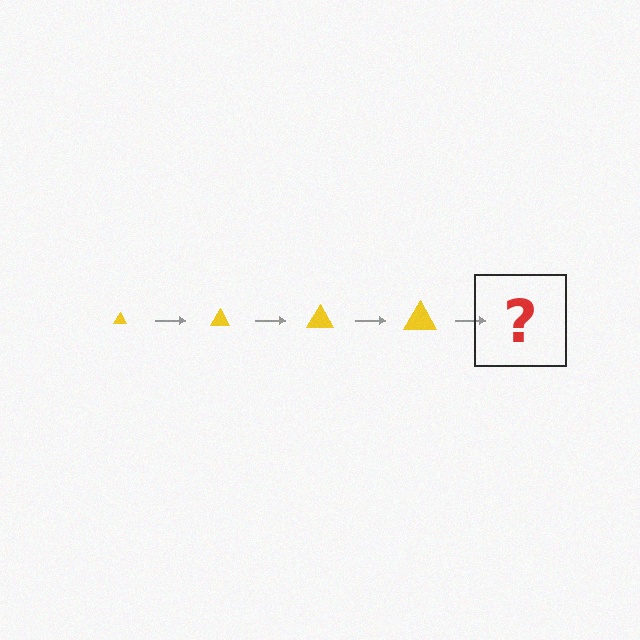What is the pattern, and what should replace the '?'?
The pattern is that the triangle gets progressively larger each step. The '?' should be a yellow triangle, larger than the previous one.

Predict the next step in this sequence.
The next step is a yellow triangle, larger than the previous one.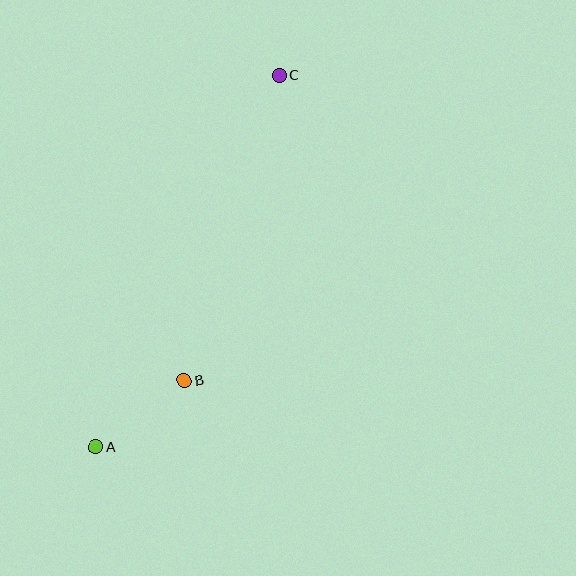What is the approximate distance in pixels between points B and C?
The distance between B and C is approximately 320 pixels.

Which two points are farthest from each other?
Points A and C are farthest from each other.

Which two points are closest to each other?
Points A and B are closest to each other.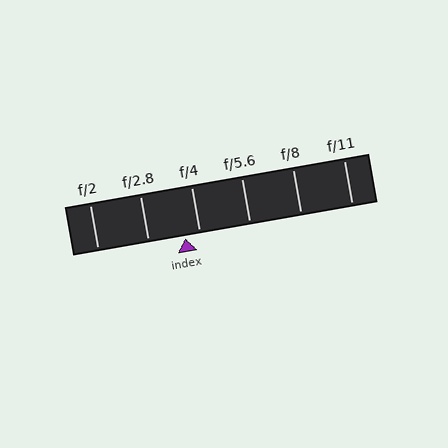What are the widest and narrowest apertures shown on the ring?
The widest aperture shown is f/2 and the narrowest is f/11.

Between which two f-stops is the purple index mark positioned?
The index mark is between f/2.8 and f/4.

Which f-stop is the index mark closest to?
The index mark is closest to f/4.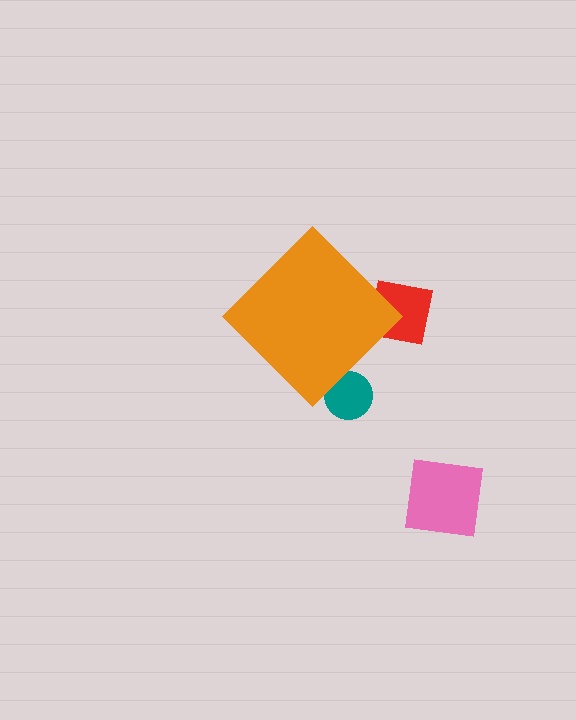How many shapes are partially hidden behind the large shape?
2 shapes are partially hidden.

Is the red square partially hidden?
Yes, the red square is partially hidden behind the orange diamond.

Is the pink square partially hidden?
No, the pink square is fully visible.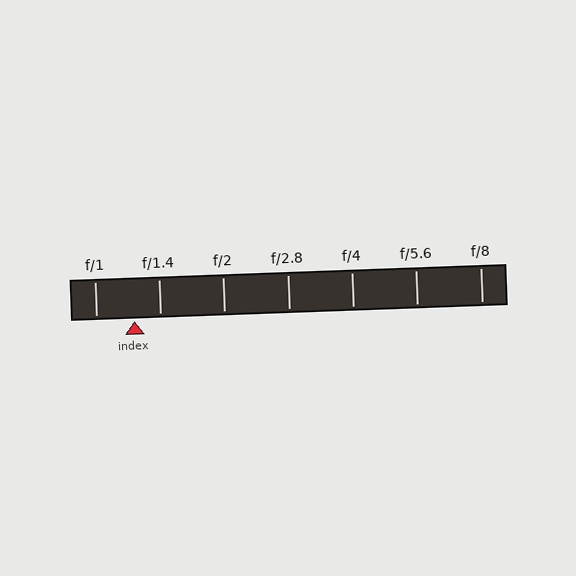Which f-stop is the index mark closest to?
The index mark is closest to f/1.4.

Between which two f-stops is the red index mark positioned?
The index mark is between f/1 and f/1.4.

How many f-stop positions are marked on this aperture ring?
There are 7 f-stop positions marked.